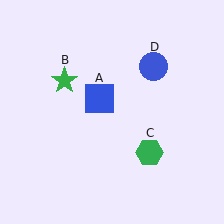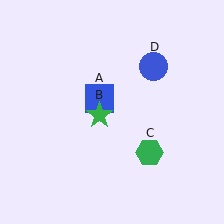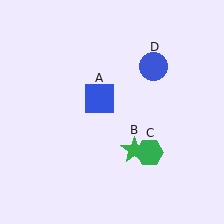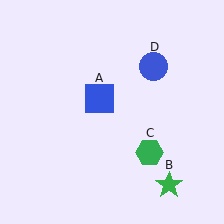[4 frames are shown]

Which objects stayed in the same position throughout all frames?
Blue square (object A) and green hexagon (object C) and blue circle (object D) remained stationary.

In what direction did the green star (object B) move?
The green star (object B) moved down and to the right.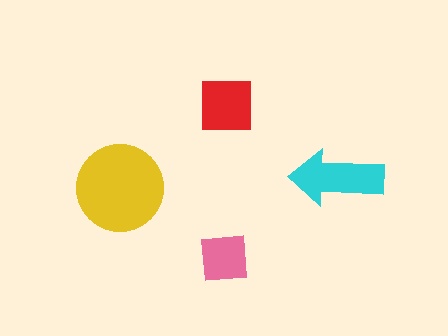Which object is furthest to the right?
The cyan arrow is rightmost.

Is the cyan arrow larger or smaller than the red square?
Larger.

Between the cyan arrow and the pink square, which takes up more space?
The cyan arrow.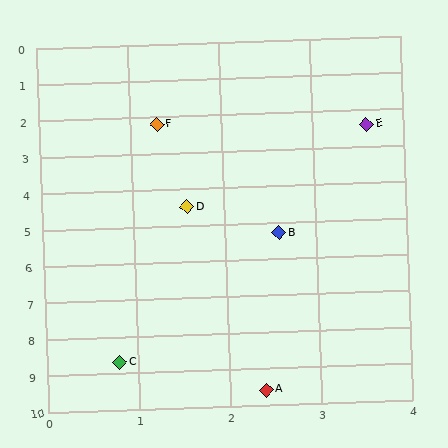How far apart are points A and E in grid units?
Points A and E are about 7.3 grid units apart.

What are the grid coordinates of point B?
Point B is at approximately (2.6, 5.3).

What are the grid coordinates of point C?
Point C is at approximately (0.8, 8.7).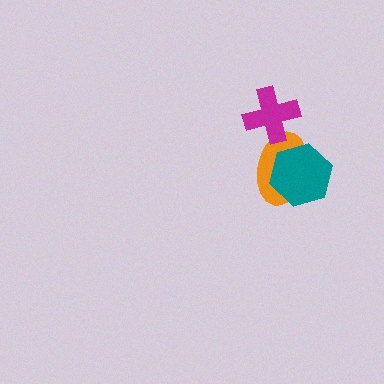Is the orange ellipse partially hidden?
Yes, it is partially covered by another shape.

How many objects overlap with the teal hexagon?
1 object overlaps with the teal hexagon.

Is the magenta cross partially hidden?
No, no other shape covers it.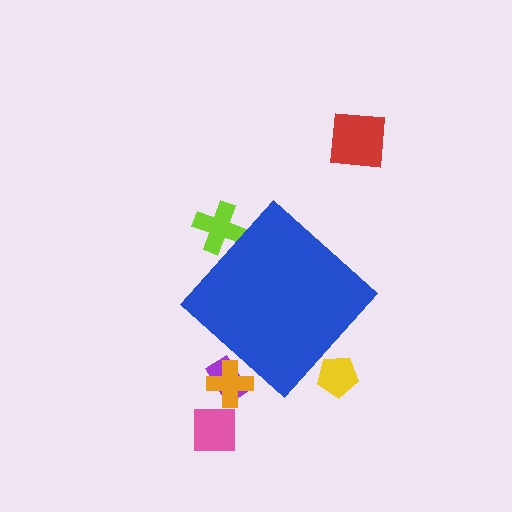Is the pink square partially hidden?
No, the pink square is fully visible.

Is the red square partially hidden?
No, the red square is fully visible.